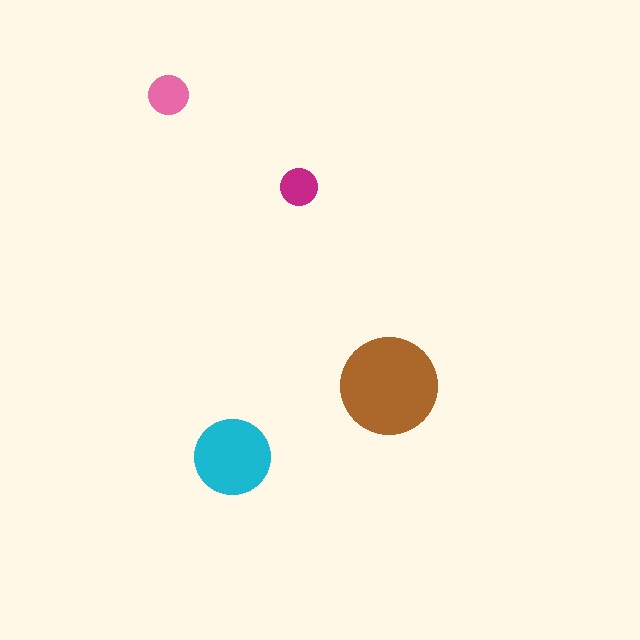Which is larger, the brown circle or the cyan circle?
The brown one.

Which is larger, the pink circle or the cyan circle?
The cyan one.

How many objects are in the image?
There are 4 objects in the image.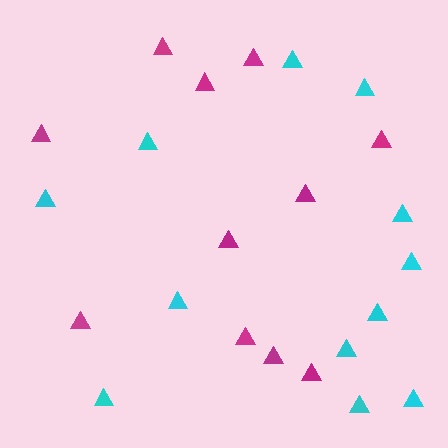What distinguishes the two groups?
There are 2 groups: one group of magenta triangles (11) and one group of cyan triangles (12).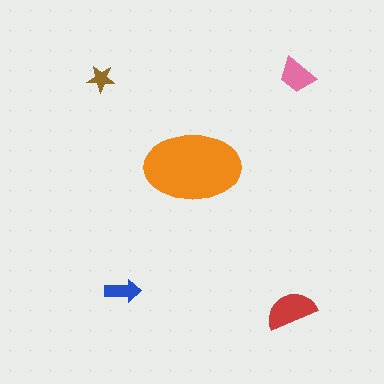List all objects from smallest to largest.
The brown star, the blue arrow, the pink trapezoid, the red semicircle, the orange ellipse.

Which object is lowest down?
The red semicircle is bottommost.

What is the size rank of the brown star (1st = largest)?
5th.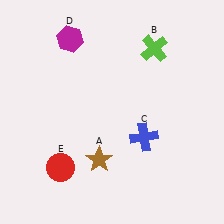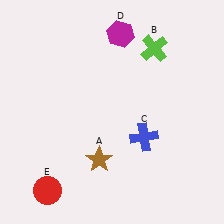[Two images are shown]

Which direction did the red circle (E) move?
The red circle (E) moved down.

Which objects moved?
The objects that moved are: the magenta hexagon (D), the red circle (E).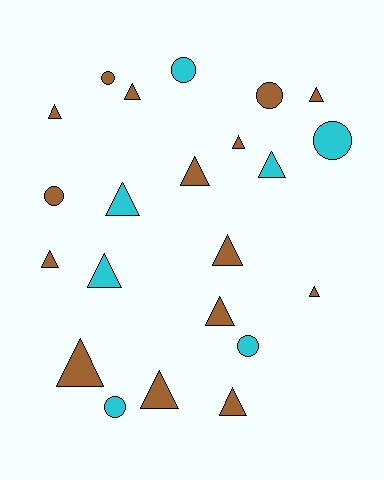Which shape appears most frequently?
Triangle, with 15 objects.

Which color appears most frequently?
Brown, with 15 objects.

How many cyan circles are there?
There are 4 cyan circles.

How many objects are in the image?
There are 22 objects.